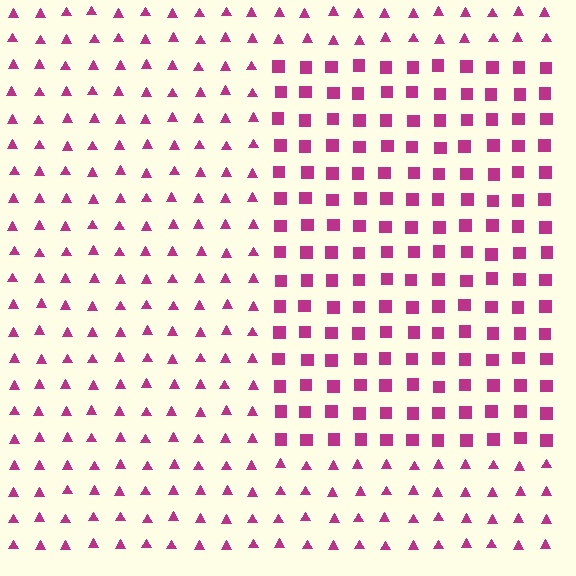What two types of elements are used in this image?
The image uses squares inside the rectangle region and triangles outside it.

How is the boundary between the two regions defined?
The boundary is defined by a change in element shape: squares inside vs. triangles outside. All elements share the same color and spacing.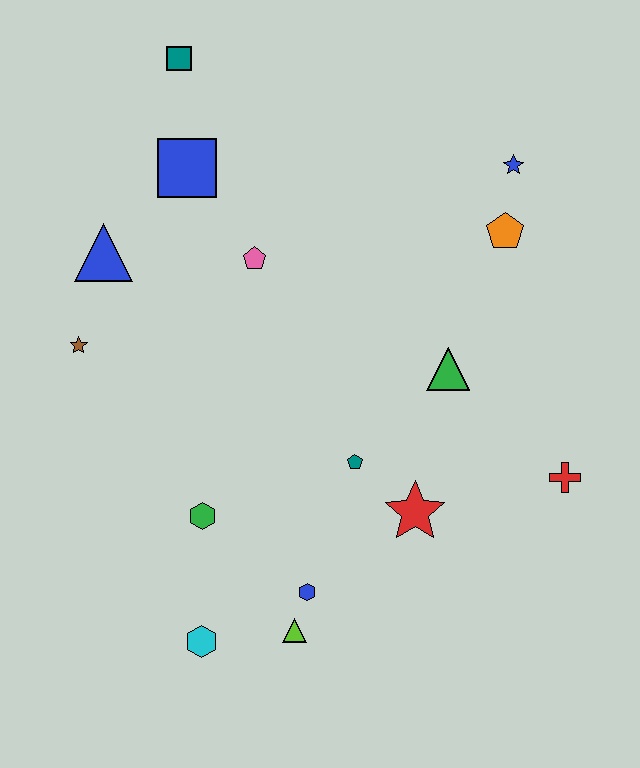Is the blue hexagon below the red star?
Yes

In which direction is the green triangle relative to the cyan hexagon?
The green triangle is above the cyan hexagon.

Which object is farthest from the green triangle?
The teal square is farthest from the green triangle.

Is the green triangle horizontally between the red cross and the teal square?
Yes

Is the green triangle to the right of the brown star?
Yes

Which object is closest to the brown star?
The blue triangle is closest to the brown star.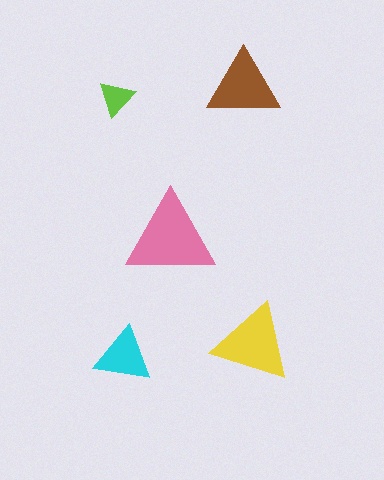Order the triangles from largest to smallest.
the pink one, the yellow one, the brown one, the cyan one, the lime one.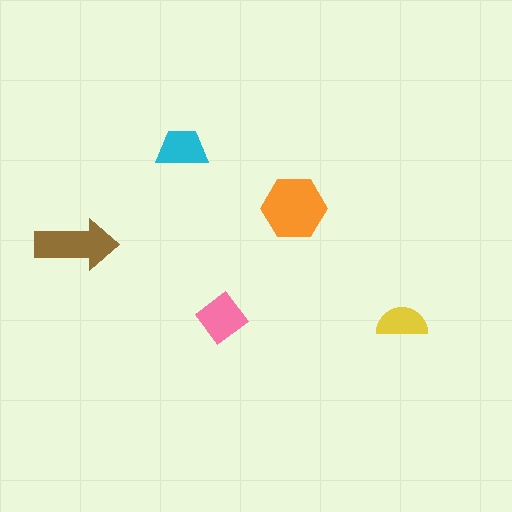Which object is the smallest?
The yellow semicircle.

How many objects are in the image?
There are 5 objects in the image.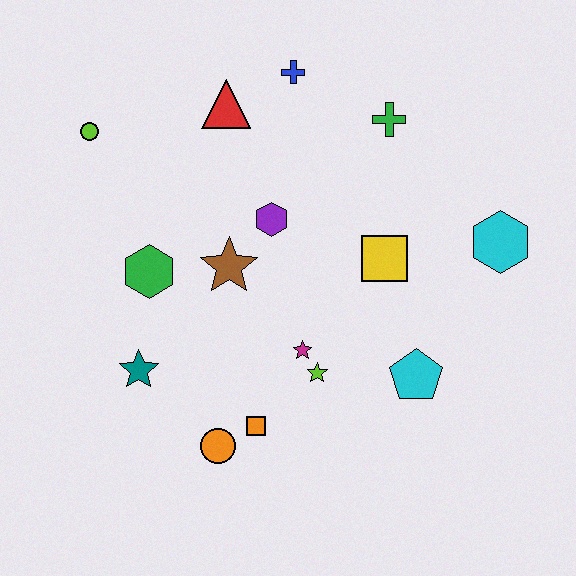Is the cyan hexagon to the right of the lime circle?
Yes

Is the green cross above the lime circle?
Yes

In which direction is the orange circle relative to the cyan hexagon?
The orange circle is to the left of the cyan hexagon.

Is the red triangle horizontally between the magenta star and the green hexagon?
Yes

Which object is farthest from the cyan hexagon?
The lime circle is farthest from the cyan hexagon.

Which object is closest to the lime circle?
The red triangle is closest to the lime circle.